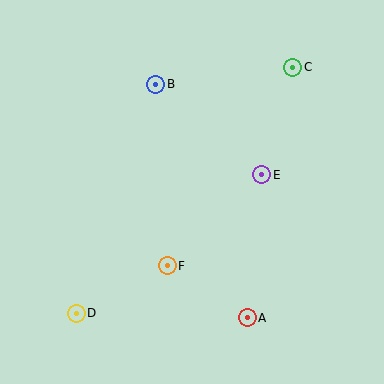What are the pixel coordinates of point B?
Point B is at (156, 84).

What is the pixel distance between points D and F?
The distance between D and F is 103 pixels.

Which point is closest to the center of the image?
Point E at (262, 175) is closest to the center.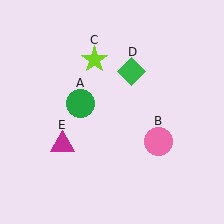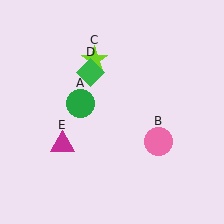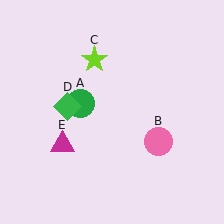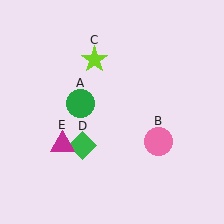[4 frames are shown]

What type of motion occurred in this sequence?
The green diamond (object D) rotated counterclockwise around the center of the scene.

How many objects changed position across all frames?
1 object changed position: green diamond (object D).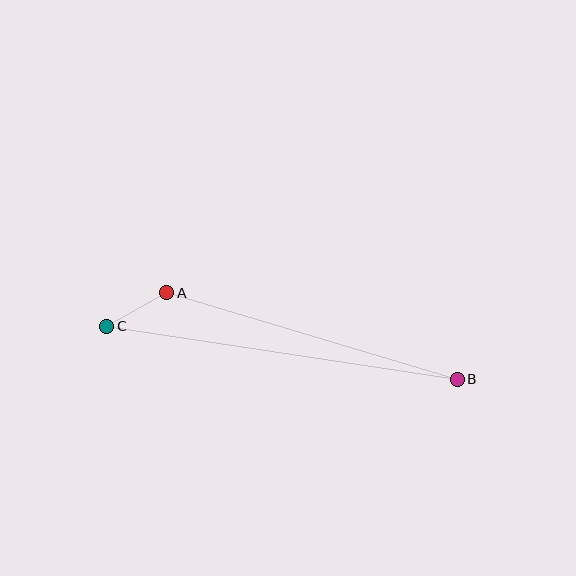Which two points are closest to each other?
Points A and C are closest to each other.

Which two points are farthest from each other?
Points B and C are farthest from each other.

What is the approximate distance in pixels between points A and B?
The distance between A and B is approximately 303 pixels.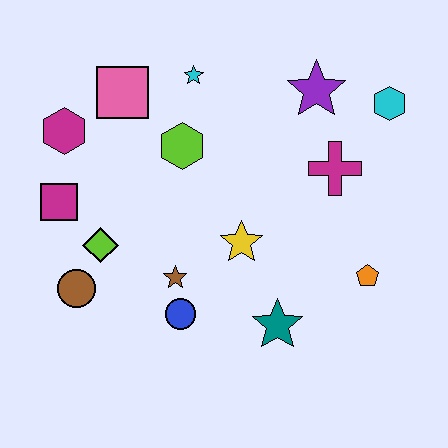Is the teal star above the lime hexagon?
No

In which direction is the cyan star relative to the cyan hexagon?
The cyan star is to the left of the cyan hexagon.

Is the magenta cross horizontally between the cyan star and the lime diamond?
No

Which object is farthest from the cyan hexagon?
The brown circle is farthest from the cyan hexagon.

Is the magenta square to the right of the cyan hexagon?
No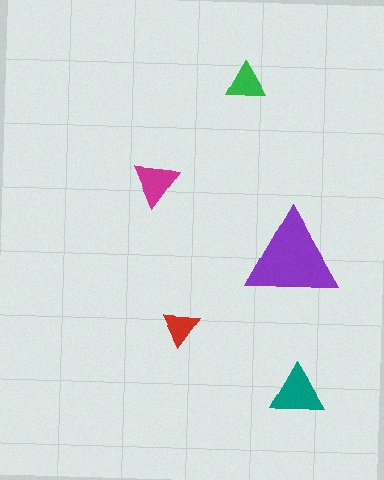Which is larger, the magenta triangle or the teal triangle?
The teal one.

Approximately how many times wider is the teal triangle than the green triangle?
About 1.5 times wider.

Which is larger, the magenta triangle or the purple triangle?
The purple one.